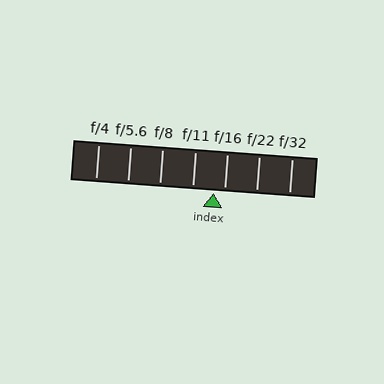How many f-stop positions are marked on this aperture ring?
There are 7 f-stop positions marked.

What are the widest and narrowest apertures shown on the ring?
The widest aperture shown is f/4 and the narrowest is f/32.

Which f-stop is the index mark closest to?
The index mark is closest to f/16.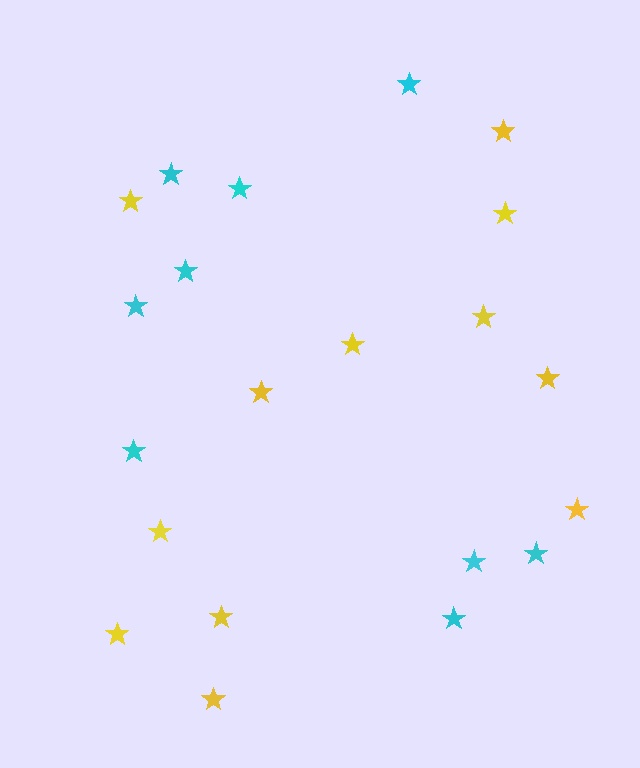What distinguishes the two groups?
There are 2 groups: one group of yellow stars (12) and one group of cyan stars (9).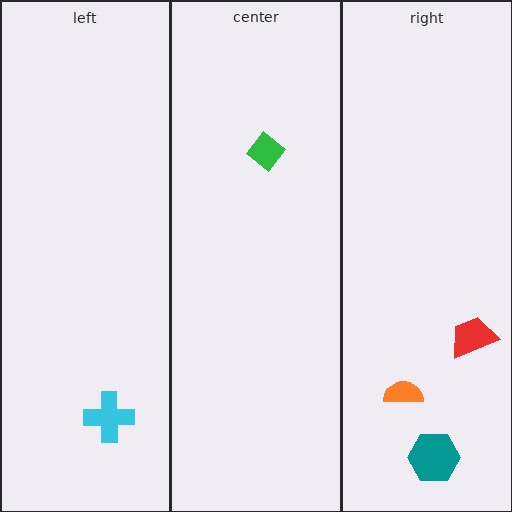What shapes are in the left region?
The cyan cross.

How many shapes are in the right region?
3.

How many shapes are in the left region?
1.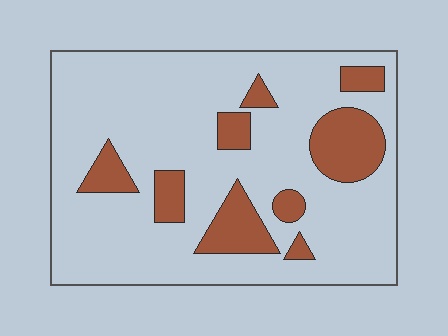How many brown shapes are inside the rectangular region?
9.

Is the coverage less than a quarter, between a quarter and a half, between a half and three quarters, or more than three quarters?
Less than a quarter.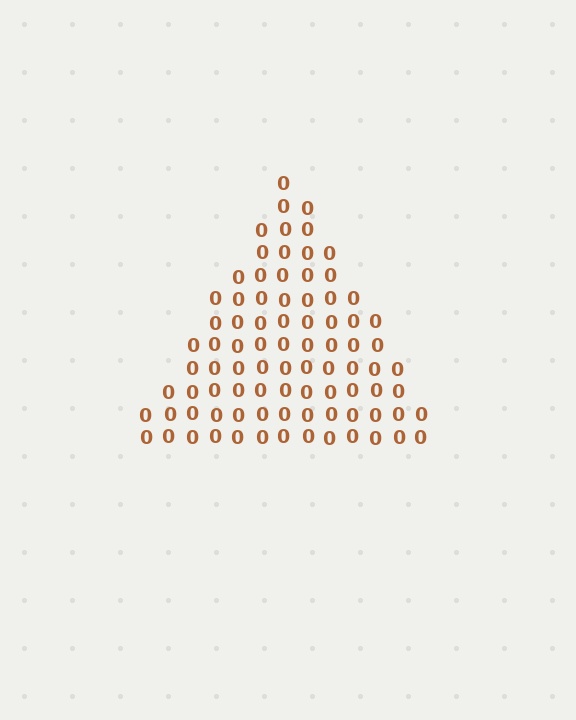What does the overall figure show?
The overall figure shows a triangle.